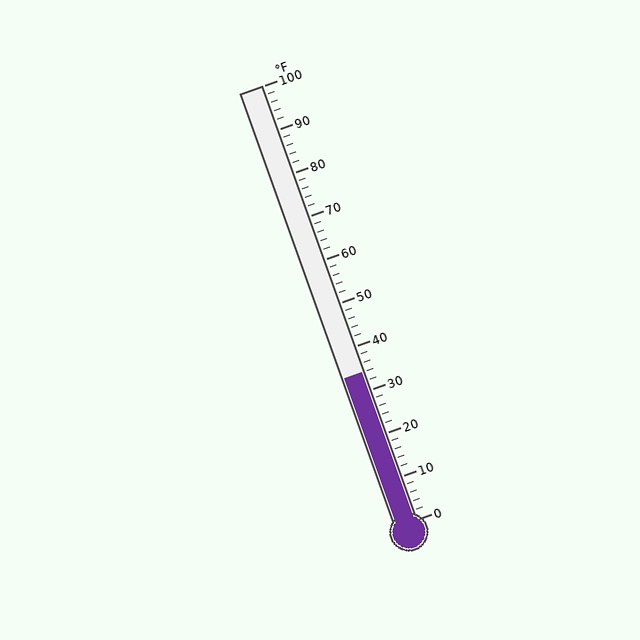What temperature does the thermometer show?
The thermometer shows approximately 34°F.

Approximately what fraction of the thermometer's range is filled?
The thermometer is filled to approximately 35% of its range.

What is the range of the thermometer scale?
The thermometer scale ranges from 0°F to 100°F.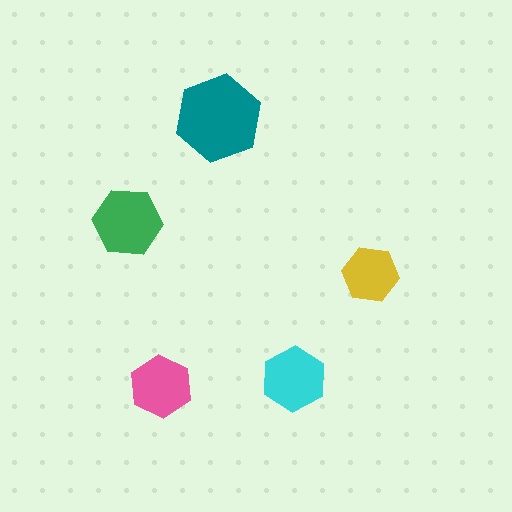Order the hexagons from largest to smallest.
the teal one, the green one, the cyan one, the pink one, the yellow one.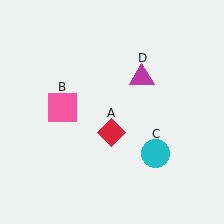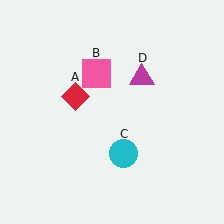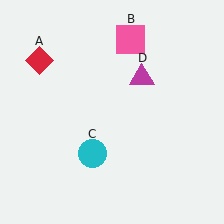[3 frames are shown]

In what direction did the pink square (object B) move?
The pink square (object B) moved up and to the right.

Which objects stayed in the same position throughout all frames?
Magenta triangle (object D) remained stationary.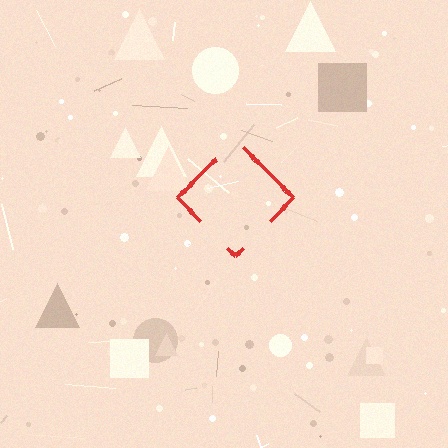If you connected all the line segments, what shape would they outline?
They would outline a diamond.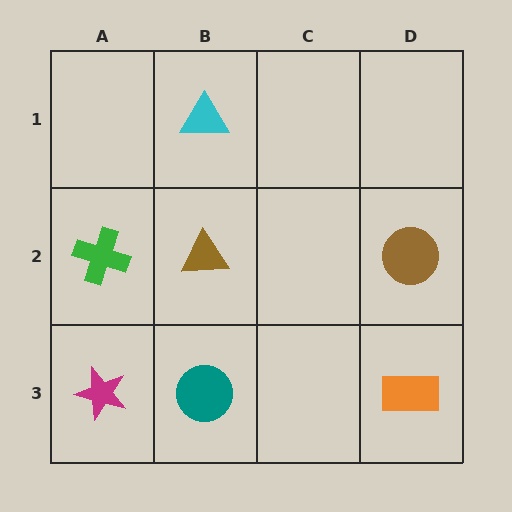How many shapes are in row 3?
3 shapes.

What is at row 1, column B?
A cyan triangle.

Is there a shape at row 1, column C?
No, that cell is empty.